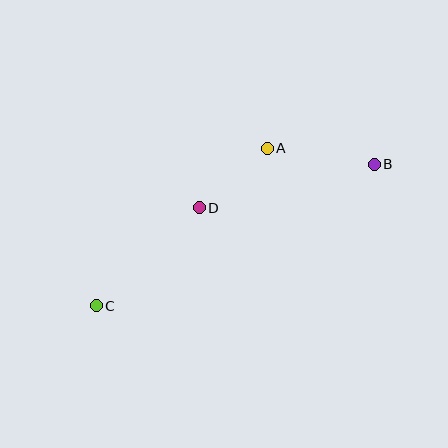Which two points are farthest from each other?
Points B and C are farthest from each other.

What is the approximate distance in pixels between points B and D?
The distance between B and D is approximately 180 pixels.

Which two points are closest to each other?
Points A and D are closest to each other.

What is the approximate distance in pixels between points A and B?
The distance between A and B is approximately 108 pixels.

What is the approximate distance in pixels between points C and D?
The distance between C and D is approximately 142 pixels.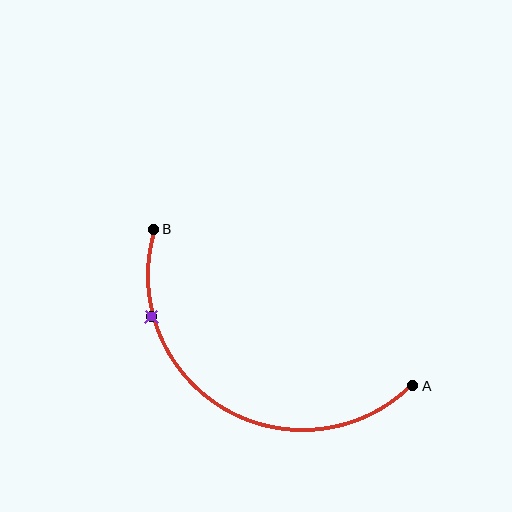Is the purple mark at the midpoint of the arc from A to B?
No. The purple mark lies on the arc but is closer to endpoint B. The arc midpoint would be at the point on the curve equidistant along the arc from both A and B.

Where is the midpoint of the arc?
The arc midpoint is the point on the curve farthest from the straight line joining A and B. It sits below that line.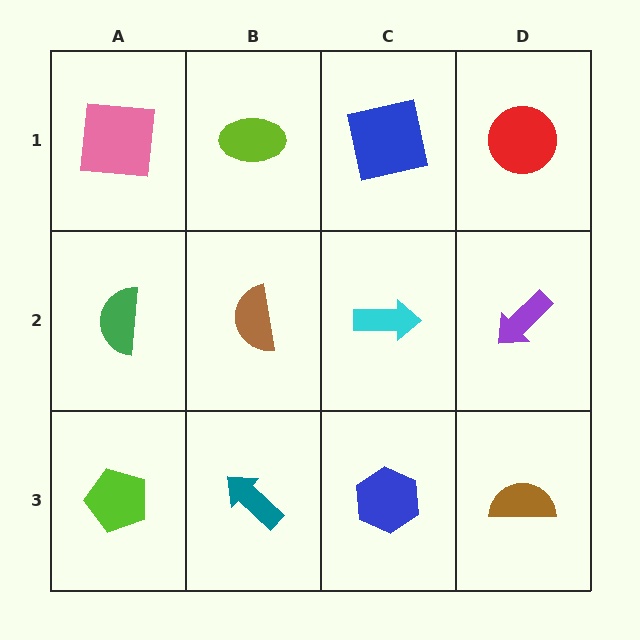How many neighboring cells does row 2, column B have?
4.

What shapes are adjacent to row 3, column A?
A green semicircle (row 2, column A), a teal arrow (row 3, column B).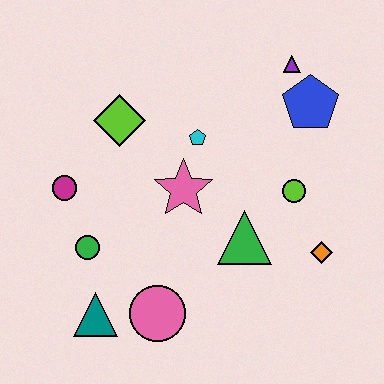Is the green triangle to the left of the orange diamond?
Yes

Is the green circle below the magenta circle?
Yes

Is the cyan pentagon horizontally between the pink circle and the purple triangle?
Yes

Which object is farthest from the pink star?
The purple triangle is farthest from the pink star.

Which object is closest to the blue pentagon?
The purple triangle is closest to the blue pentagon.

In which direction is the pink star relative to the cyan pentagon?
The pink star is below the cyan pentagon.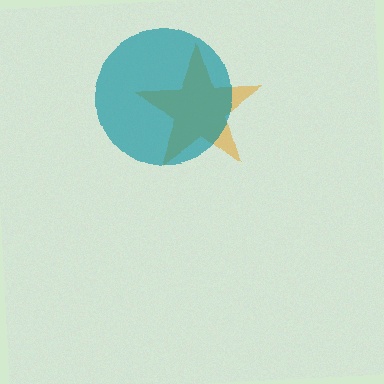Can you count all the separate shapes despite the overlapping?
Yes, there are 2 separate shapes.